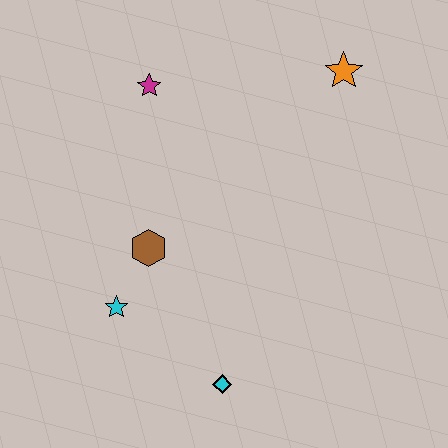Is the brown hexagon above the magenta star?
No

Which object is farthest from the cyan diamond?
The orange star is farthest from the cyan diamond.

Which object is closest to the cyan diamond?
The cyan star is closest to the cyan diamond.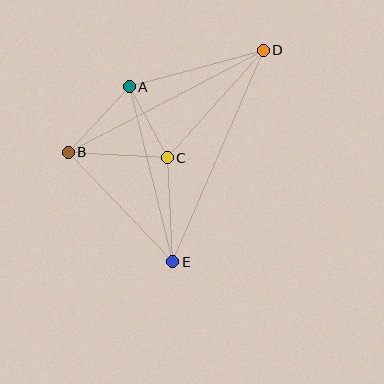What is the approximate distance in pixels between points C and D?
The distance between C and D is approximately 144 pixels.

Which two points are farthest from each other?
Points D and E are farthest from each other.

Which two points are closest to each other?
Points A and C are closest to each other.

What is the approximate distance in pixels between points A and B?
The distance between A and B is approximately 90 pixels.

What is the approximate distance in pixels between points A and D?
The distance between A and D is approximately 139 pixels.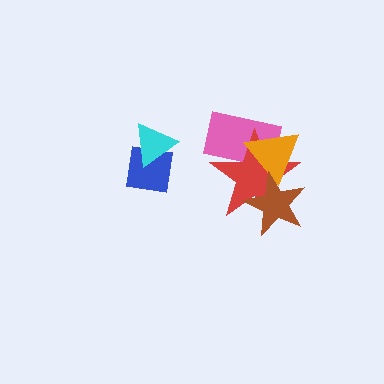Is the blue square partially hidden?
Yes, it is partially covered by another shape.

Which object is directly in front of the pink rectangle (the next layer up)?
The red star is directly in front of the pink rectangle.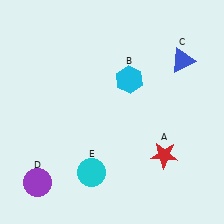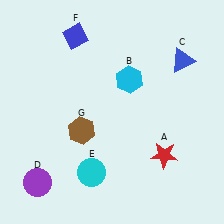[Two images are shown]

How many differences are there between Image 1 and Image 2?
There are 2 differences between the two images.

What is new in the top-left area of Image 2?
A blue diamond (F) was added in the top-left area of Image 2.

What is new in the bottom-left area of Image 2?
A brown hexagon (G) was added in the bottom-left area of Image 2.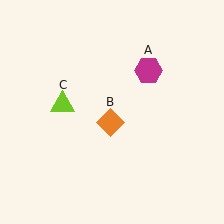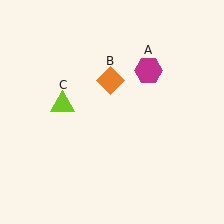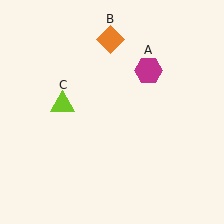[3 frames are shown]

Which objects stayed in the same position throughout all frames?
Magenta hexagon (object A) and lime triangle (object C) remained stationary.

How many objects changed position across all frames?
1 object changed position: orange diamond (object B).